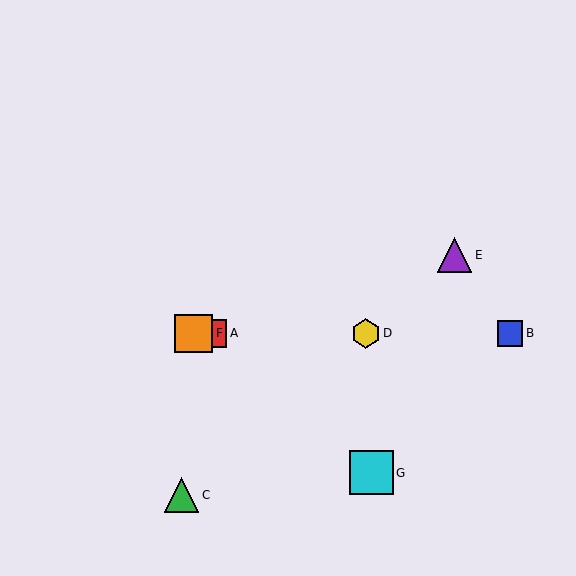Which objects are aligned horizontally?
Objects A, B, D, F are aligned horizontally.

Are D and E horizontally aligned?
No, D is at y≈333 and E is at y≈255.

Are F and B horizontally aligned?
Yes, both are at y≈333.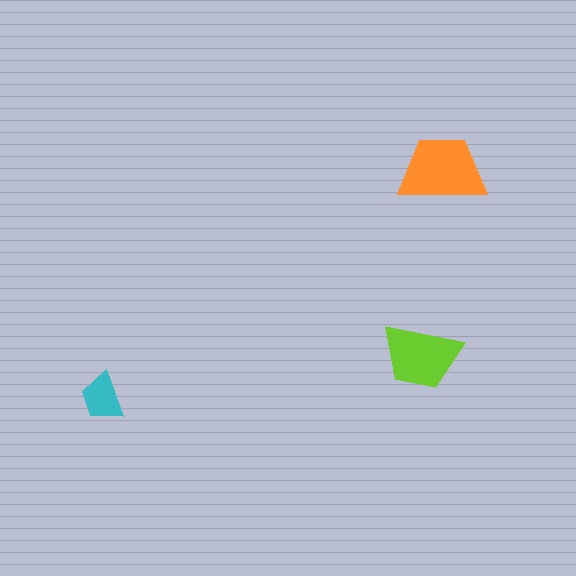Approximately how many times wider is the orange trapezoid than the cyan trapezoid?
About 2 times wider.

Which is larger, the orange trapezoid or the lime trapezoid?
The orange one.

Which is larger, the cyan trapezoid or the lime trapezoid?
The lime one.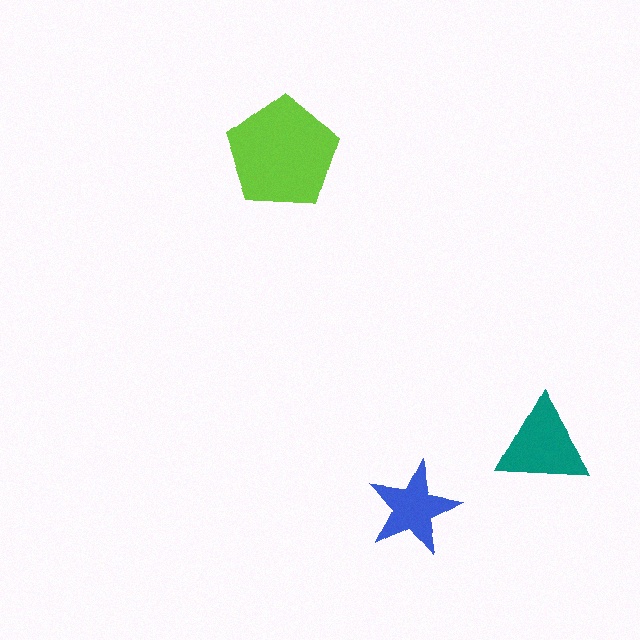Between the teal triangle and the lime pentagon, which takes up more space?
The lime pentagon.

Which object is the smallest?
The blue star.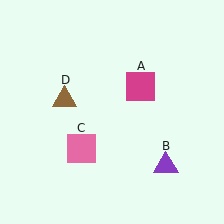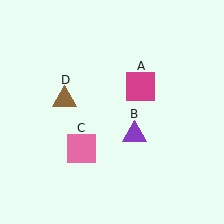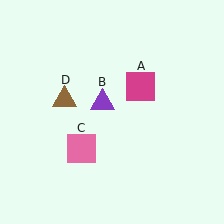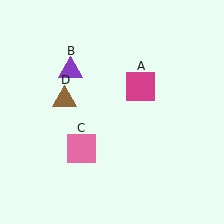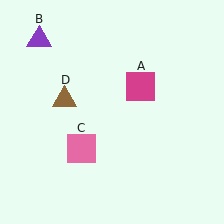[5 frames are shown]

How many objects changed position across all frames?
1 object changed position: purple triangle (object B).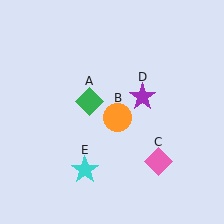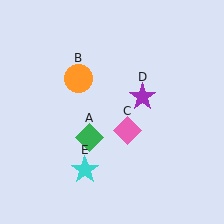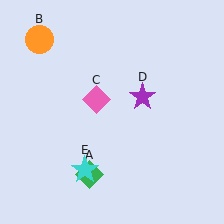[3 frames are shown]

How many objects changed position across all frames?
3 objects changed position: green diamond (object A), orange circle (object B), pink diamond (object C).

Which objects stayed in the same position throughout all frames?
Purple star (object D) and cyan star (object E) remained stationary.